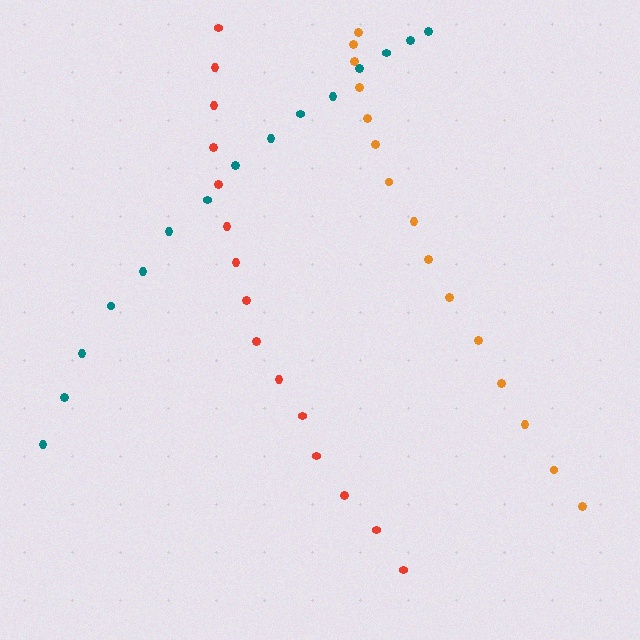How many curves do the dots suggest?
There are 3 distinct paths.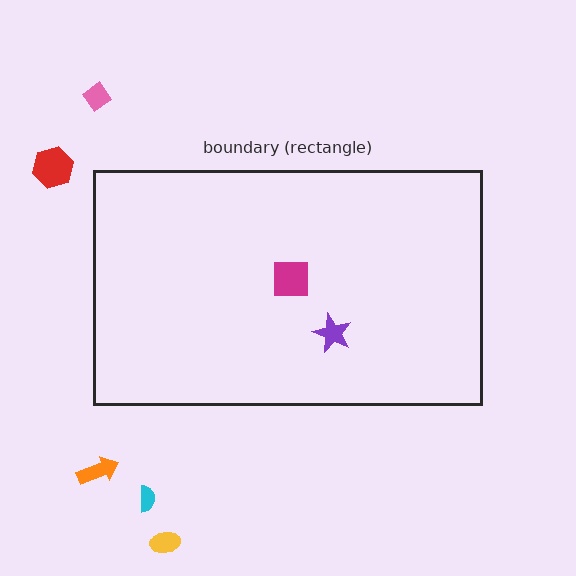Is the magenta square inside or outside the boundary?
Inside.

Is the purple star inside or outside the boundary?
Inside.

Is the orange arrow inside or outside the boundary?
Outside.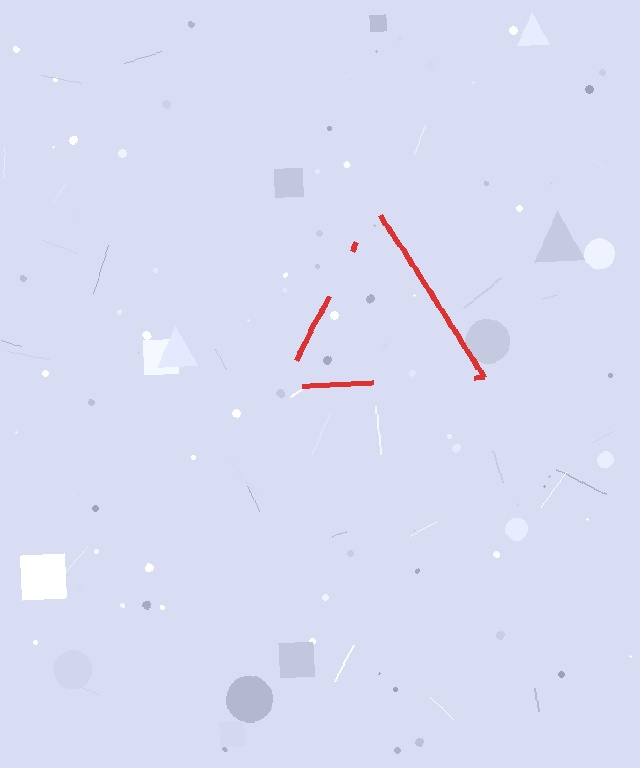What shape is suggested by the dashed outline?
The dashed outline suggests a triangle.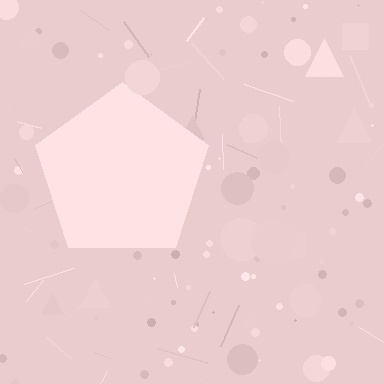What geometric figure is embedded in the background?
A pentagon is embedded in the background.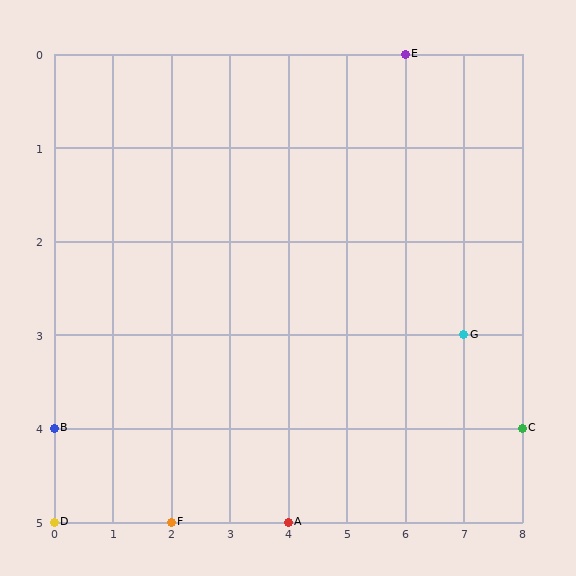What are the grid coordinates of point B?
Point B is at grid coordinates (0, 4).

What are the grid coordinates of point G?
Point G is at grid coordinates (7, 3).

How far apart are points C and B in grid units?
Points C and B are 8 columns apart.